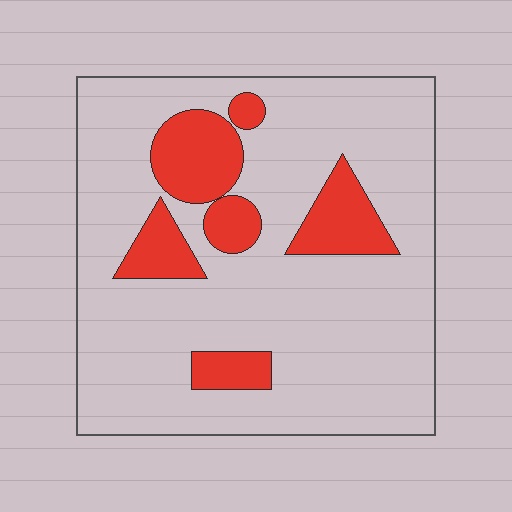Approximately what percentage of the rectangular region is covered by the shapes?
Approximately 20%.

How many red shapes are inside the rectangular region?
6.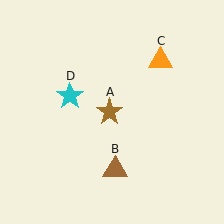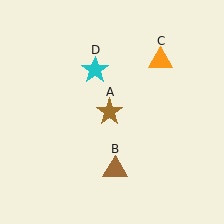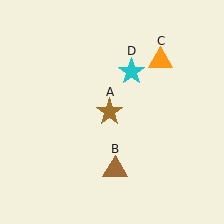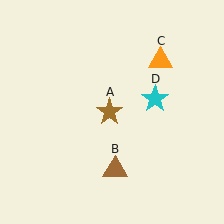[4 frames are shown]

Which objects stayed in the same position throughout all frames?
Brown star (object A) and brown triangle (object B) and orange triangle (object C) remained stationary.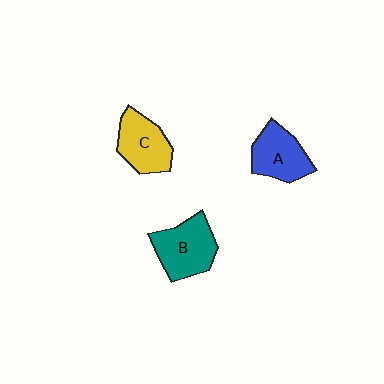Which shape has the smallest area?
Shape A (blue).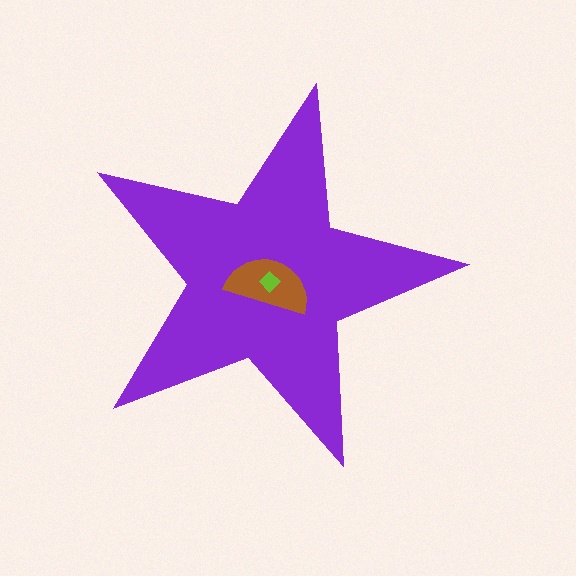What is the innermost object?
The lime diamond.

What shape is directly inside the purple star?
The brown semicircle.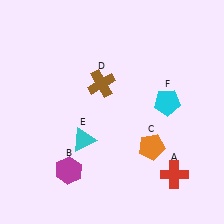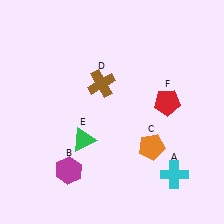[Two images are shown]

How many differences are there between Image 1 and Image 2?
There are 3 differences between the two images.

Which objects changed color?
A changed from red to cyan. E changed from cyan to green. F changed from cyan to red.